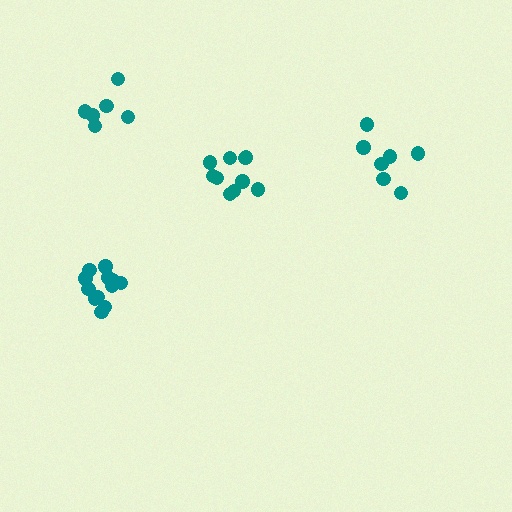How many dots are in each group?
Group 1: 10 dots, Group 2: 12 dots, Group 3: 7 dots, Group 4: 7 dots (36 total).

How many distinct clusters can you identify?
There are 4 distinct clusters.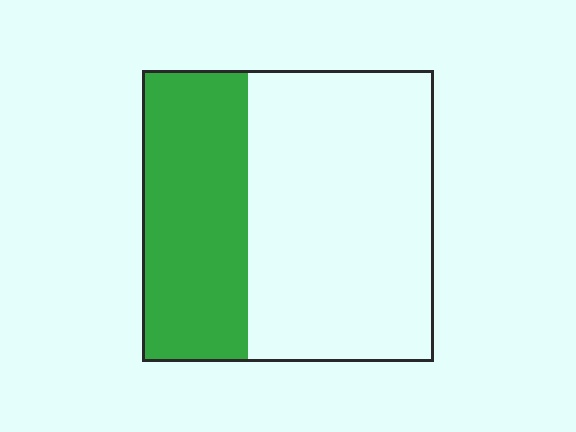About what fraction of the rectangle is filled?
About three eighths (3/8).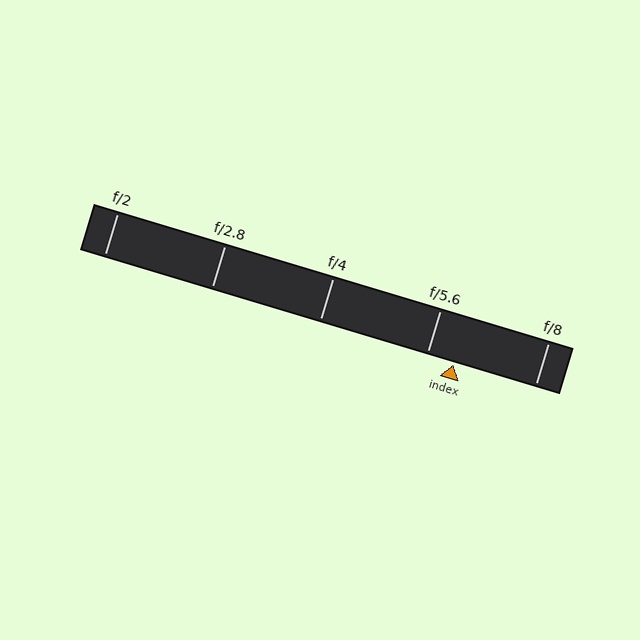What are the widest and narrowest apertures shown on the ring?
The widest aperture shown is f/2 and the narrowest is f/8.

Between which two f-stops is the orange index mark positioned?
The index mark is between f/5.6 and f/8.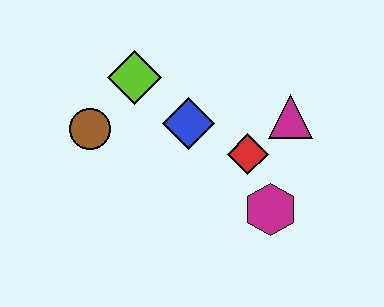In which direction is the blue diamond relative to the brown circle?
The blue diamond is to the right of the brown circle.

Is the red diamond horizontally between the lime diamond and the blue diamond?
No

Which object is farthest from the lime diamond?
The magenta hexagon is farthest from the lime diamond.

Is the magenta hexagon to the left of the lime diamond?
No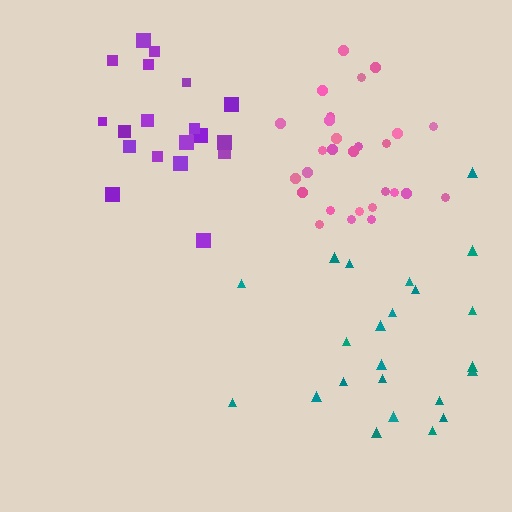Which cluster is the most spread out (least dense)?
Teal.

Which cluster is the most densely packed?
Pink.